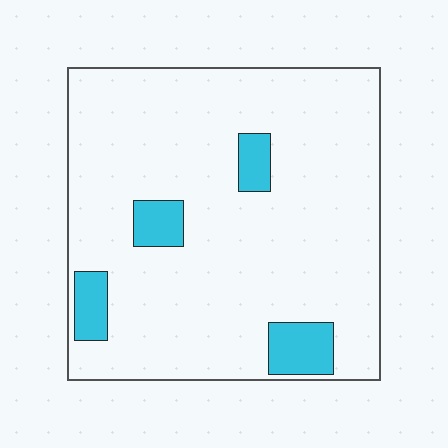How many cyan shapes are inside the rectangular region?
4.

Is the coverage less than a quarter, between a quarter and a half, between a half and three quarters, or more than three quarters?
Less than a quarter.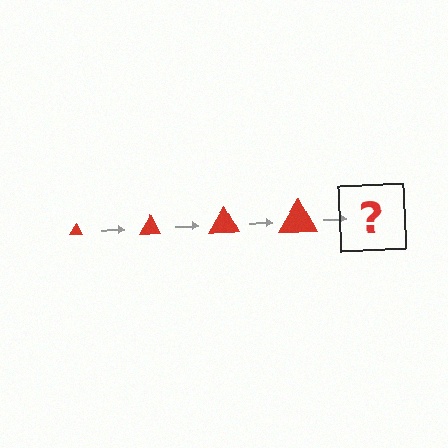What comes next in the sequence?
The next element should be a red triangle, larger than the previous one.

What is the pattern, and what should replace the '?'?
The pattern is that the triangle gets progressively larger each step. The '?' should be a red triangle, larger than the previous one.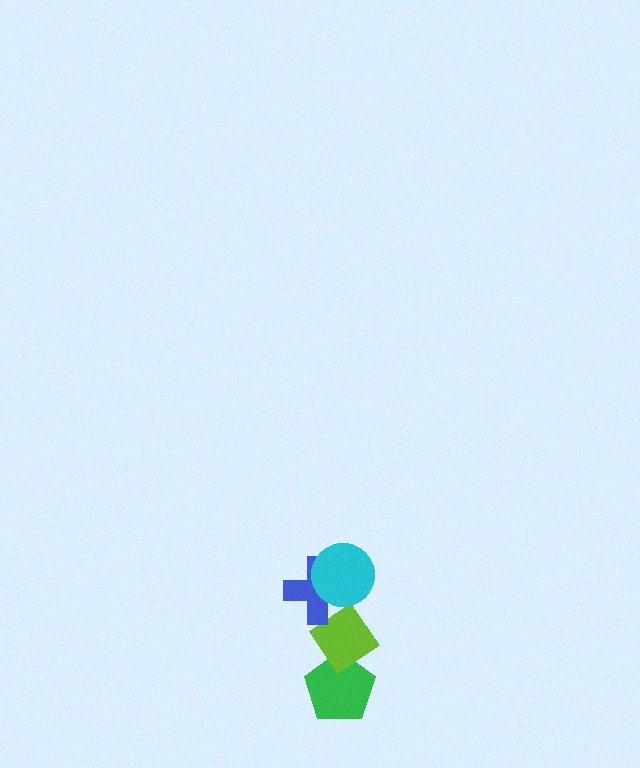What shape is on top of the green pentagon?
The lime diamond is on top of the green pentagon.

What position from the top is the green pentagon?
The green pentagon is 4th from the top.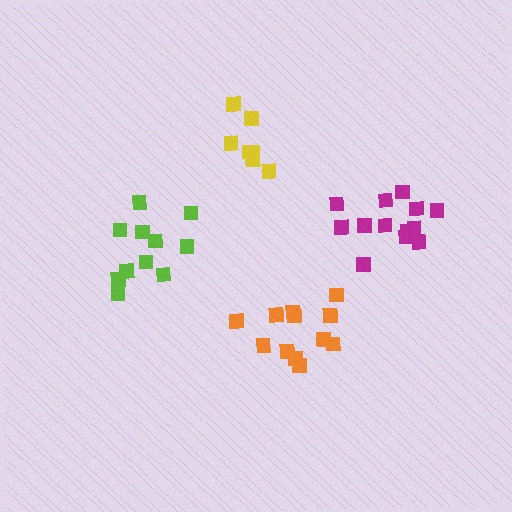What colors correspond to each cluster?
The clusters are colored: orange, lime, yellow, magenta.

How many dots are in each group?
Group 1: 12 dots, Group 2: 11 dots, Group 3: 7 dots, Group 4: 13 dots (43 total).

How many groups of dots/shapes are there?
There are 4 groups.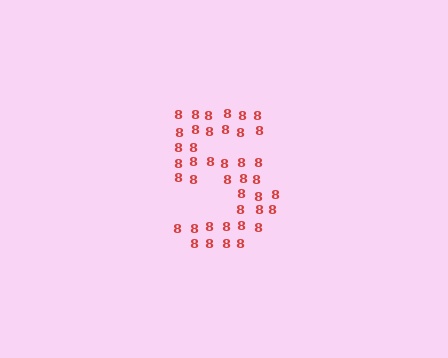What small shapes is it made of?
It is made of small digit 8's.